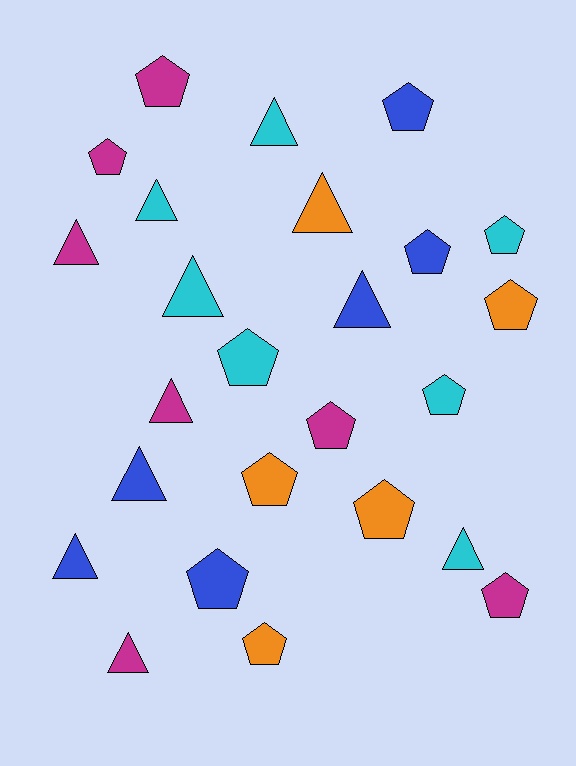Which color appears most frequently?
Magenta, with 7 objects.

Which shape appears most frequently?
Pentagon, with 14 objects.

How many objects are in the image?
There are 25 objects.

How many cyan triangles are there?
There are 4 cyan triangles.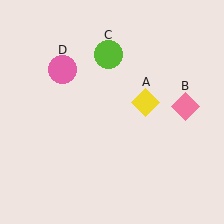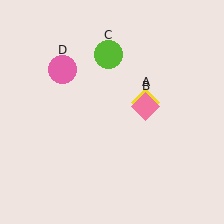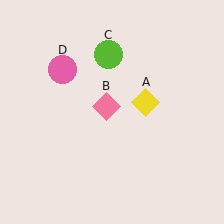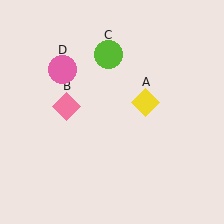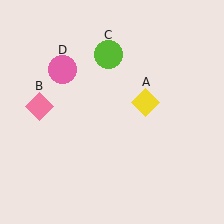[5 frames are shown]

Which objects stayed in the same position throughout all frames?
Yellow diamond (object A) and lime circle (object C) and pink circle (object D) remained stationary.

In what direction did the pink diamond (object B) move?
The pink diamond (object B) moved left.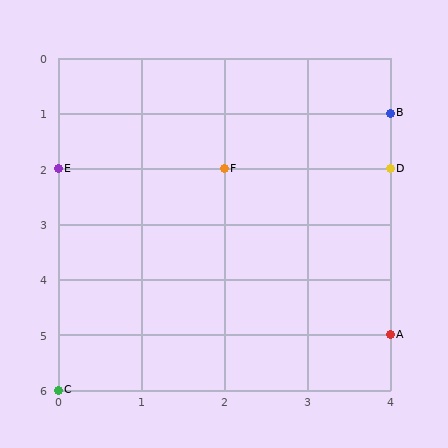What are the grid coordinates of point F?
Point F is at grid coordinates (2, 2).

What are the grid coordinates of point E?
Point E is at grid coordinates (0, 2).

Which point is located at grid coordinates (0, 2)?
Point E is at (0, 2).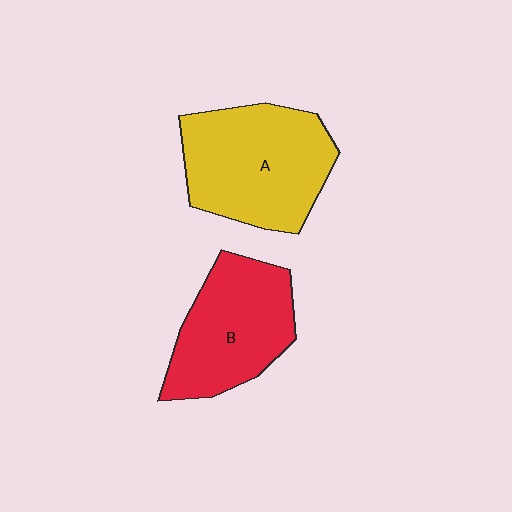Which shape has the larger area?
Shape A (yellow).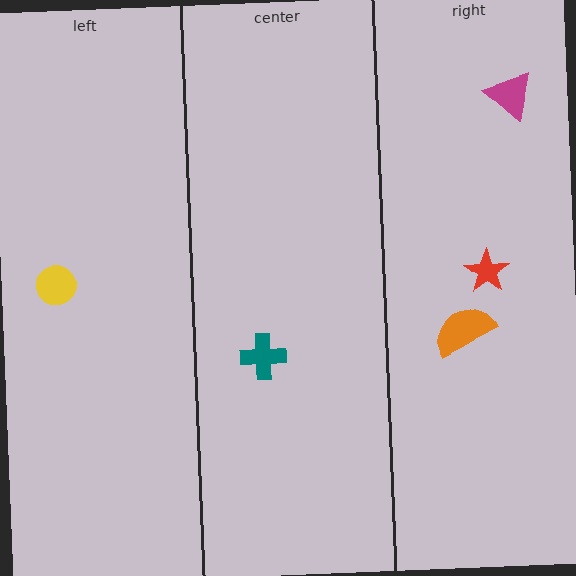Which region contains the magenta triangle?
The right region.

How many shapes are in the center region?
1.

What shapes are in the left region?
The yellow circle.